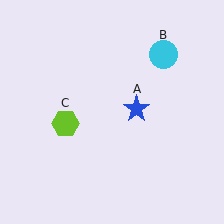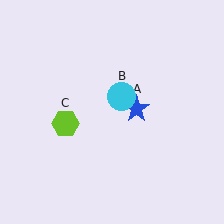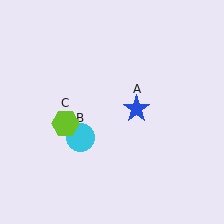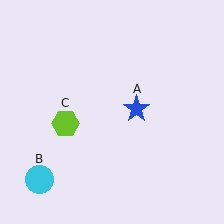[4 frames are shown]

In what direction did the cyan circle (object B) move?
The cyan circle (object B) moved down and to the left.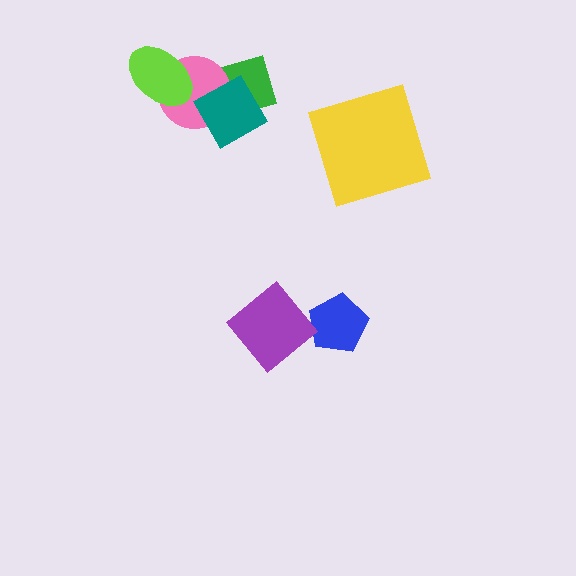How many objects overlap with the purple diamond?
0 objects overlap with the purple diamond.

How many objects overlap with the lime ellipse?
1 object overlaps with the lime ellipse.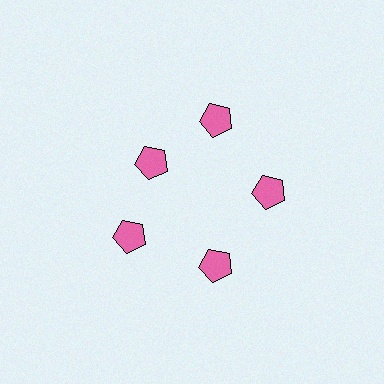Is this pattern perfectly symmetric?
No. The 5 pink pentagons are arranged in a ring, but one element near the 10 o'clock position is pulled inward toward the center, breaking the 5-fold rotational symmetry.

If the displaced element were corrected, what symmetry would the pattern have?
It would have 5-fold rotational symmetry — the pattern would map onto itself every 72 degrees.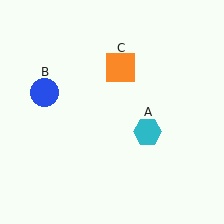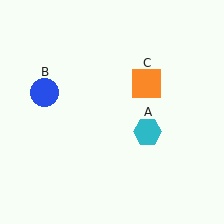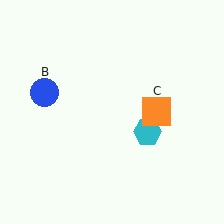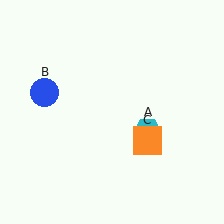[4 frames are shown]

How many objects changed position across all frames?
1 object changed position: orange square (object C).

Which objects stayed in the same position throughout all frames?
Cyan hexagon (object A) and blue circle (object B) remained stationary.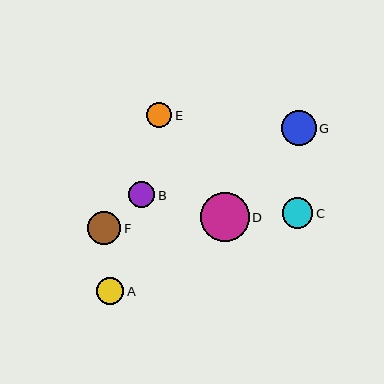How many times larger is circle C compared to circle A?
Circle C is approximately 1.1 times the size of circle A.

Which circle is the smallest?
Circle E is the smallest with a size of approximately 25 pixels.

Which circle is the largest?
Circle D is the largest with a size of approximately 49 pixels.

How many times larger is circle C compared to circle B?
Circle C is approximately 1.2 times the size of circle B.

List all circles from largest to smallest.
From largest to smallest: D, G, F, C, A, B, E.